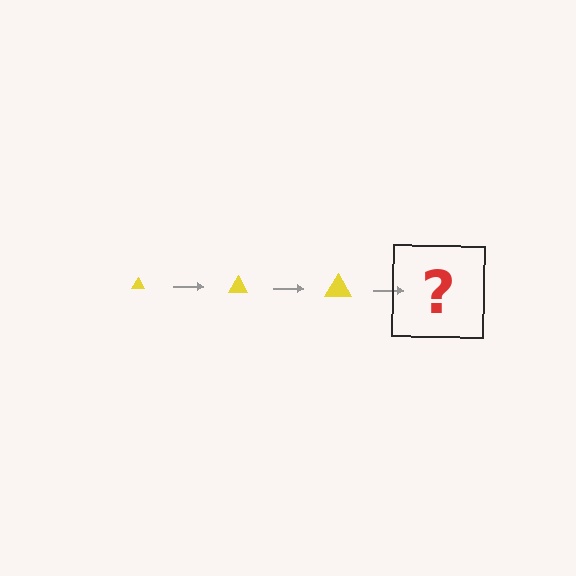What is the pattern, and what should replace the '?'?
The pattern is that the triangle gets progressively larger each step. The '?' should be a yellow triangle, larger than the previous one.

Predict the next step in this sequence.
The next step is a yellow triangle, larger than the previous one.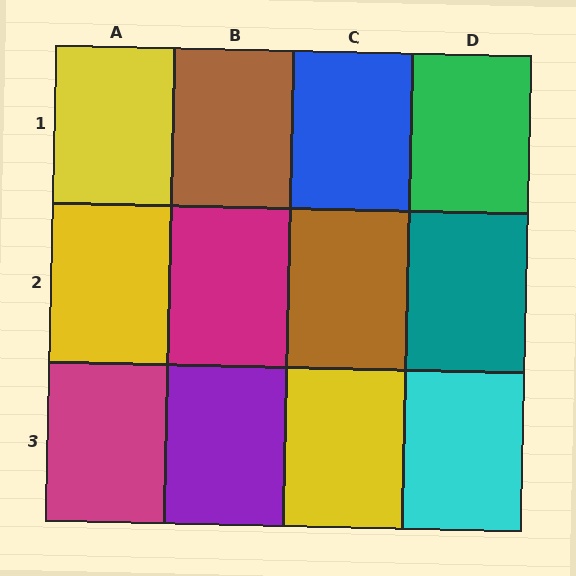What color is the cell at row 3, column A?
Magenta.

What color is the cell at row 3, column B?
Purple.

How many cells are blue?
1 cell is blue.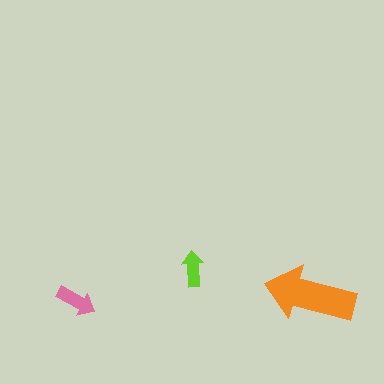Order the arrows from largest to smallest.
the orange one, the pink one, the lime one.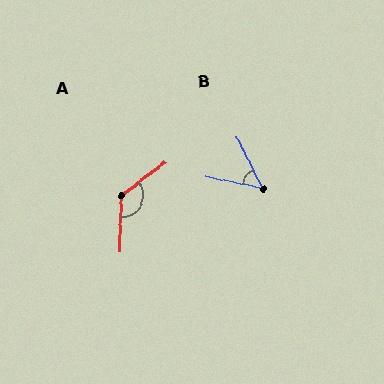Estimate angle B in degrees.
Approximately 51 degrees.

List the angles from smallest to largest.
B (51°), A (130°).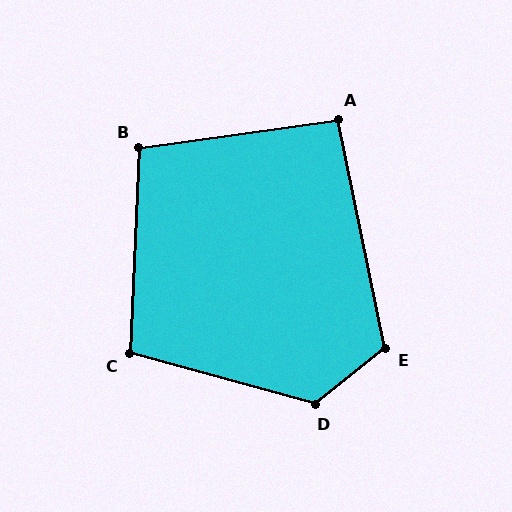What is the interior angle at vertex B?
Approximately 101 degrees (obtuse).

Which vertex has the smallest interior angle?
A, at approximately 94 degrees.